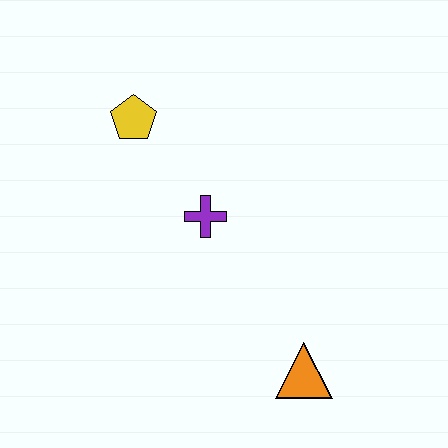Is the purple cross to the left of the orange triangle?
Yes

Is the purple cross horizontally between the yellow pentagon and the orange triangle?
Yes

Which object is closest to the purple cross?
The yellow pentagon is closest to the purple cross.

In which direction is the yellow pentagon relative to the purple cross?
The yellow pentagon is above the purple cross.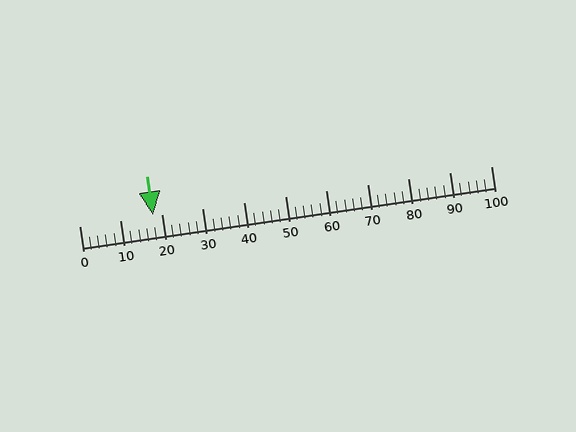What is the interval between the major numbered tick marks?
The major tick marks are spaced 10 units apart.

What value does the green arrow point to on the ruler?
The green arrow points to approximately 18.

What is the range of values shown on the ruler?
The ruler shows values from 0 to 100.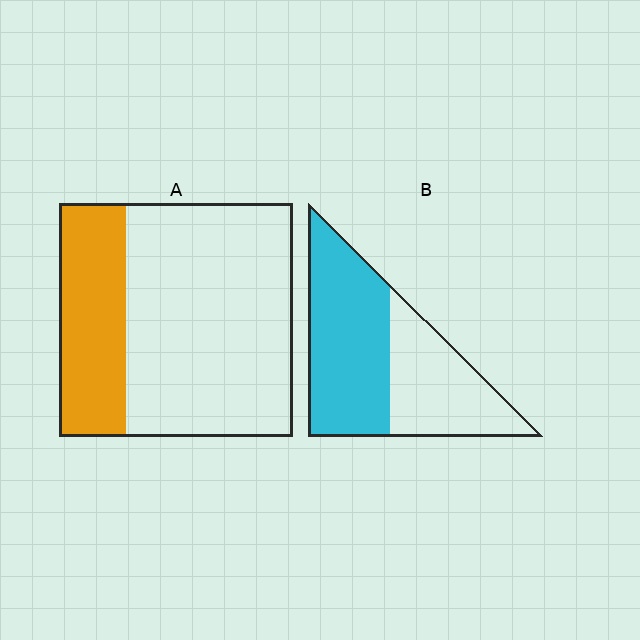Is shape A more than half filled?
No.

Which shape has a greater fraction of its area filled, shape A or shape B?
Shape B.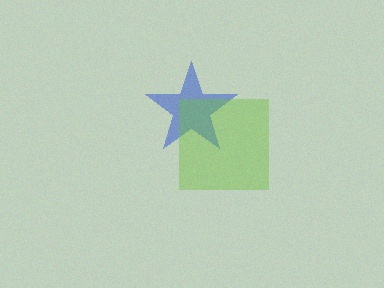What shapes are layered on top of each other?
The layered shapes are: a blue star, a lime square.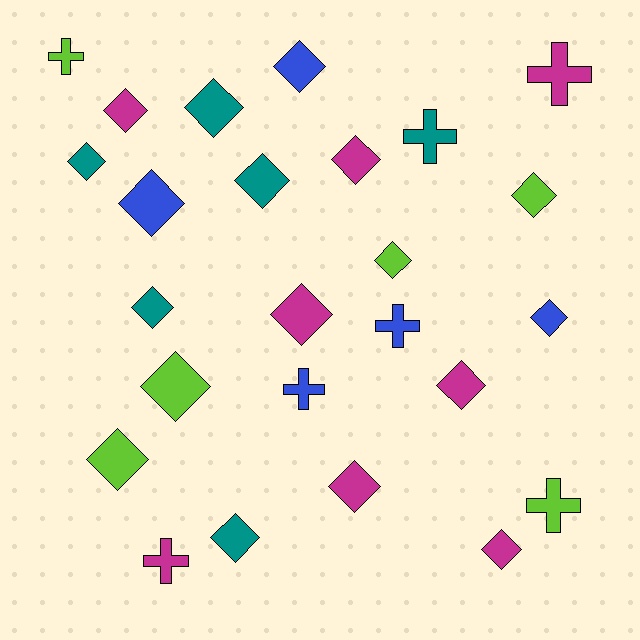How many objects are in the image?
There are 25 objects.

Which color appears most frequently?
Magenta, with 8 objects.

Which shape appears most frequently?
Diamond, with 18 objects.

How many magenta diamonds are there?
There are 6 magenta diamonds.